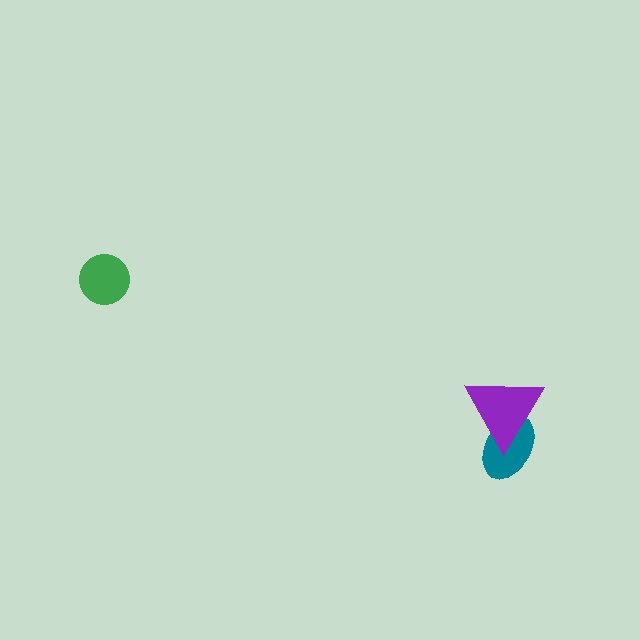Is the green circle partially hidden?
No, no other shape covers it.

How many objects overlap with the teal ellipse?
1 object overlaps with the teal ellipse.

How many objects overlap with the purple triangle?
1 object overlaps with the purple triangle.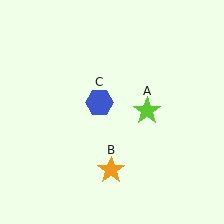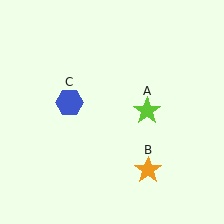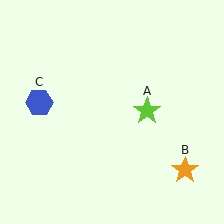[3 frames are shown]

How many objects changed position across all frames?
2 objects changed position: orange star (object B), blue hexagon (object C).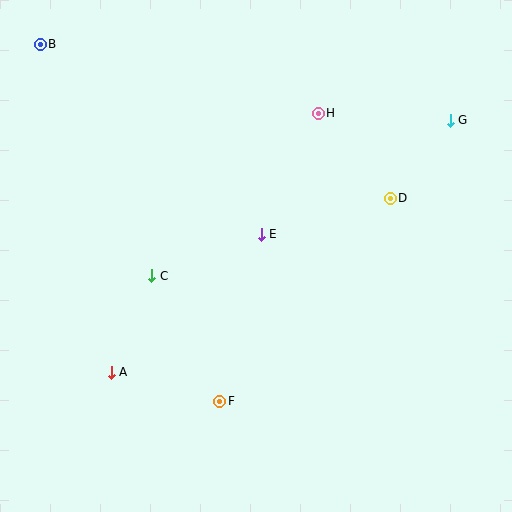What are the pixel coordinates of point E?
Point E is at (261, 234).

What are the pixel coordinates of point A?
Point A is at (111, 372).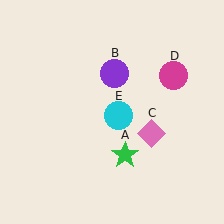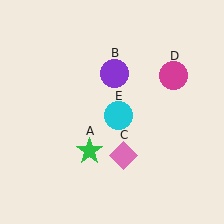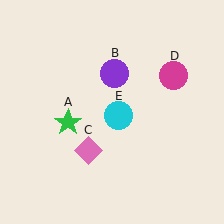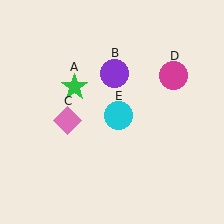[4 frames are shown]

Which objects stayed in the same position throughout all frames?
Purple circle (object B) and magenta circle (object D) and cyan circle (object E) remained stationary.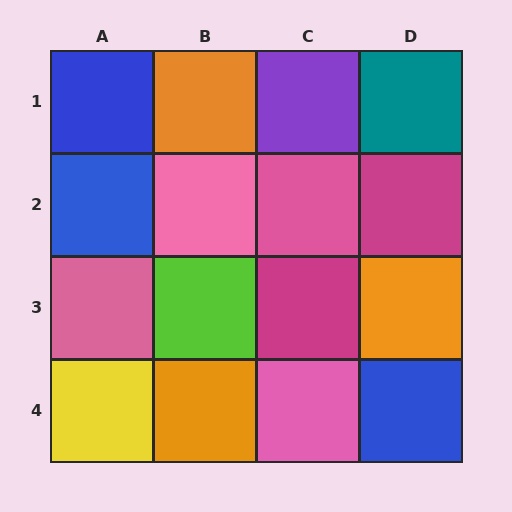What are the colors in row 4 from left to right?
Yellow, orange, pink, blue.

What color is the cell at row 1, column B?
Orange.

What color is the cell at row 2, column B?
Pink.